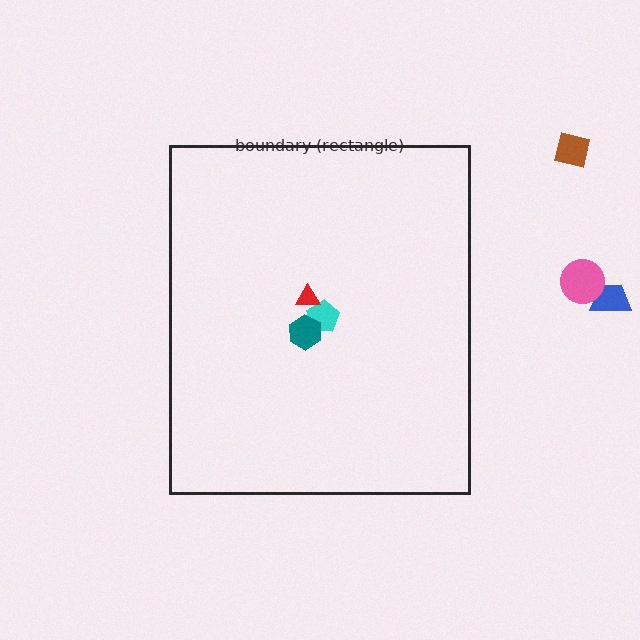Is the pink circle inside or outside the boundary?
Outside.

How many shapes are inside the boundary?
3 inside, 3 outside.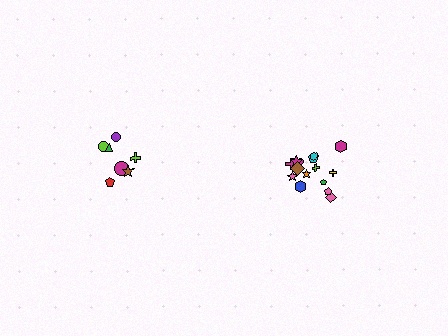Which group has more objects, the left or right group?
The right group.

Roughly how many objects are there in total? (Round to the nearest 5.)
Roughly 20 objects in total.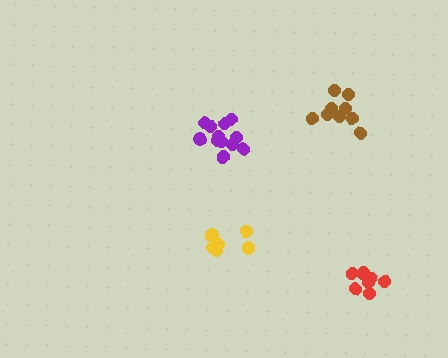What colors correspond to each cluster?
The clusters are colored: red, purple, brown, yellow.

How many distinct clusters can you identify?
There are 4 distinct clusters.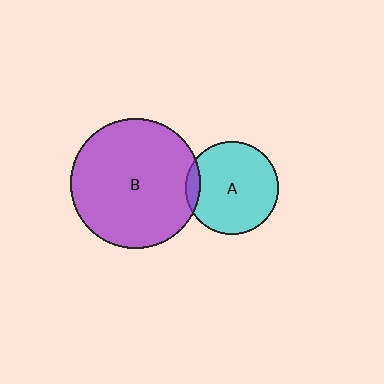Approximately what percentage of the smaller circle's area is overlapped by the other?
Approximately 10%.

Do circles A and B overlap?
Yes.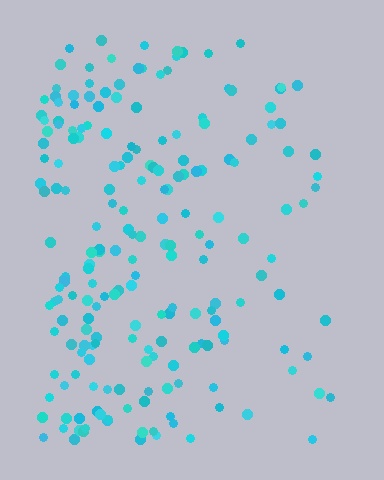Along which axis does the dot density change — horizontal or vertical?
Horizontal.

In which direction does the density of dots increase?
From right to left, with the left side densest.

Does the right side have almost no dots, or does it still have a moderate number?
Still a moderate number, just noticeably fewer than the left.